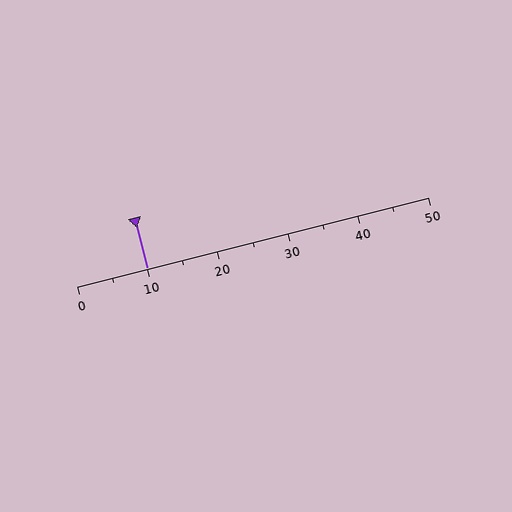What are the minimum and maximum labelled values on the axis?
The axis runs from 0 to 50.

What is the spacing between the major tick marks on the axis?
The major ticks are spaced 10 apart.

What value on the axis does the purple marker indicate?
The marker indicates approximately 10.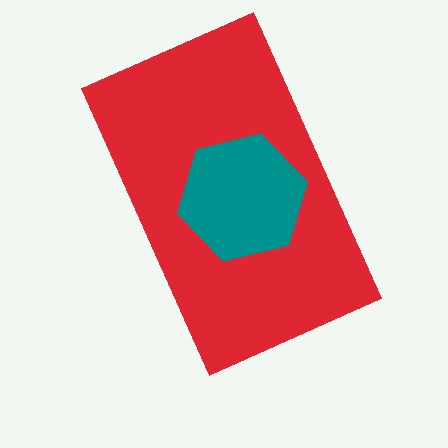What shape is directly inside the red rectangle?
The teal hexagon.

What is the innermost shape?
The teal hexagon.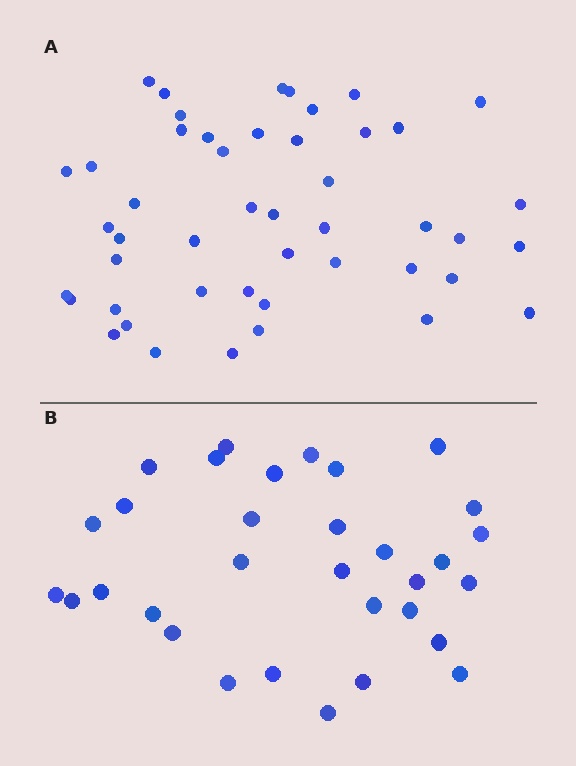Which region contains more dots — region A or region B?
Region A (the top region) has more dots.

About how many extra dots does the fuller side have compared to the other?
Region A has approximately 15 more dots than region B.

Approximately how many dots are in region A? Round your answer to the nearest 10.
About 50 dots. (The exact count is 47, which rounds to 50.)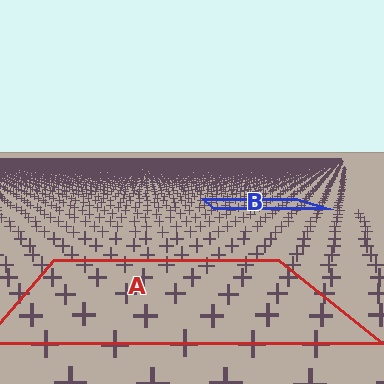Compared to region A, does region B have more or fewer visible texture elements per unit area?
Region B has more texture elements per unit area — they are packed more densely because it is farther away.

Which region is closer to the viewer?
Region A is closer. The texture elements there are larger and more spread out.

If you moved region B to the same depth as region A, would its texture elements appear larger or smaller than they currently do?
They would appear larger. At a closer depth, the same texture elements are projected at a bigger on-screen size.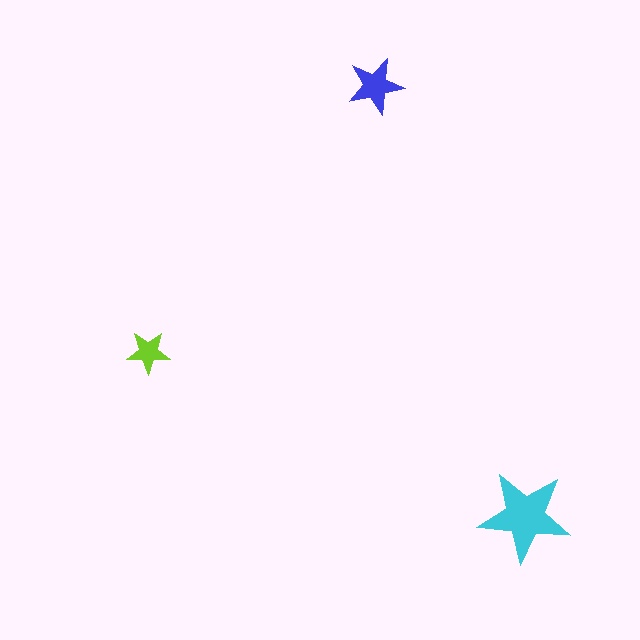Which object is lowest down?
The cyan star is bottommost.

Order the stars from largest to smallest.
the cyan one, the blue one, the lime one.